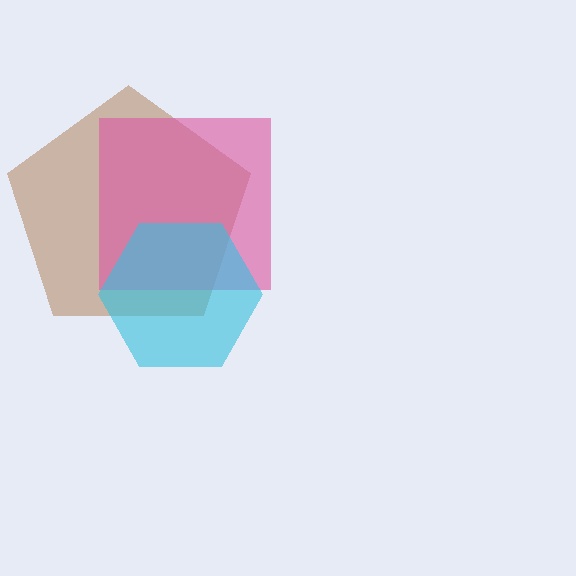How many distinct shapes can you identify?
There are 3 distinct shapes: a brown pentagon, a pink square, a cyan hexagon.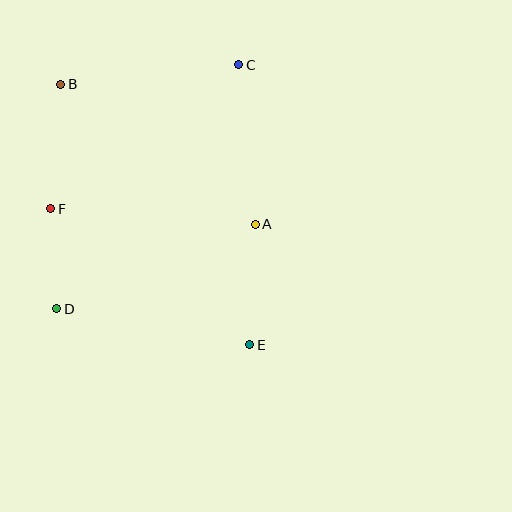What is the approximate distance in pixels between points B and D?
The distance between B and D is approximately 224 pixels.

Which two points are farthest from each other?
Points B and E are farthest from each other.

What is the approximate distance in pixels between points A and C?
The distance between A and C is approximately 160 pixels.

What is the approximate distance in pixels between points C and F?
The distance between C and F is approximately 237 pixels.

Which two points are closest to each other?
Points D and F are closest to each other.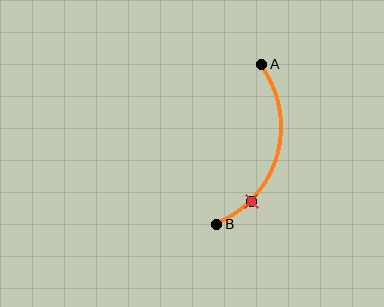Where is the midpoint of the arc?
The arc midpoint is the point on the curve farthest from the straight line joining A and B. It sits to the right of that line.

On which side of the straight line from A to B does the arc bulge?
The arc bulges to the right of the straight line connecting A and B.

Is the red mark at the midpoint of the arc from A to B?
No. The red mark lies on the arc but is closer to endpoint B. The arc midpoint would be at the point on the curve equidistant along the arc from both A and B.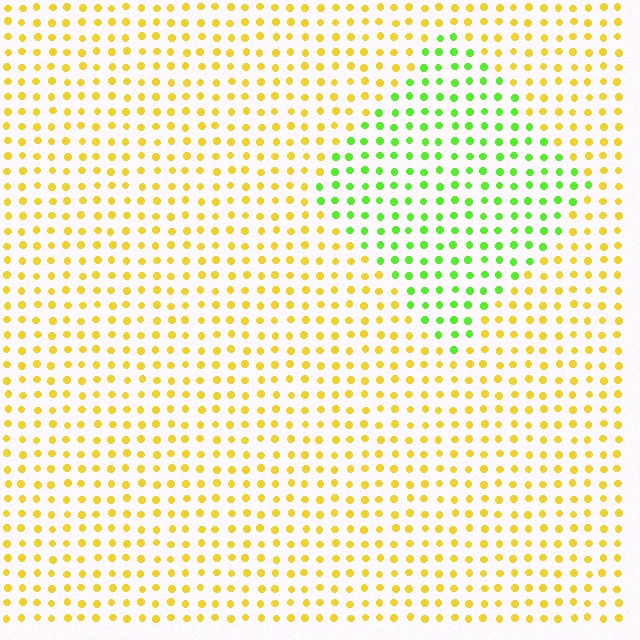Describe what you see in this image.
The image is filled with small yellow elements in a uniform arrangement. A diamond-shaped region is visible where the elements are tinted to a slightly different hue, forming a subtle color boundary.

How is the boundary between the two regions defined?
The boundary is defined purely by a slight shift in hue (about 56 degrees). Spacing, size, and orientation are identical on both sides.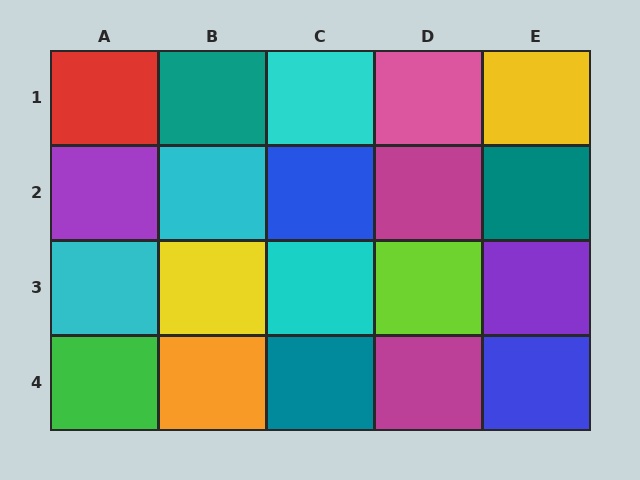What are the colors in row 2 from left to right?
Purple, cyan, blue, magenta, teal.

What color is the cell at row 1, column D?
Pink.